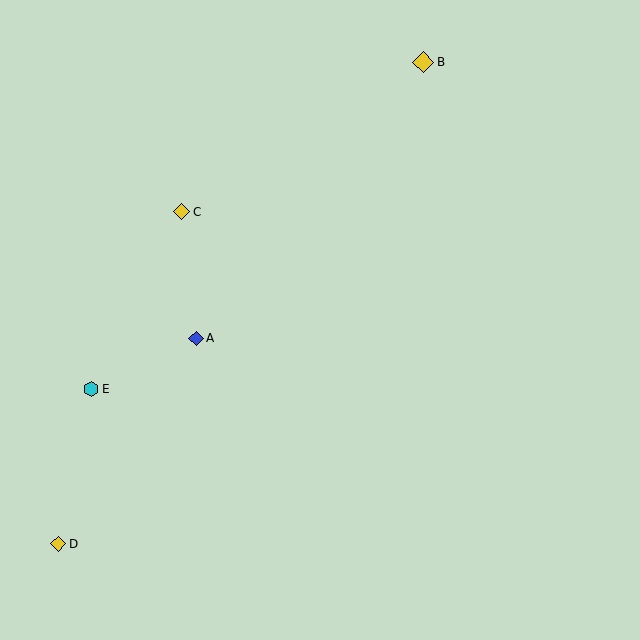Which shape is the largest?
The yellow diamond (labeled B) is the largest.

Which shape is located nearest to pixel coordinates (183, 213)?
The yellow diamond (labeled C) at (182, 212) is nearest to that location.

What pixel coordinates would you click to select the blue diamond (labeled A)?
Click at (196, 338) to select the blue diamond A.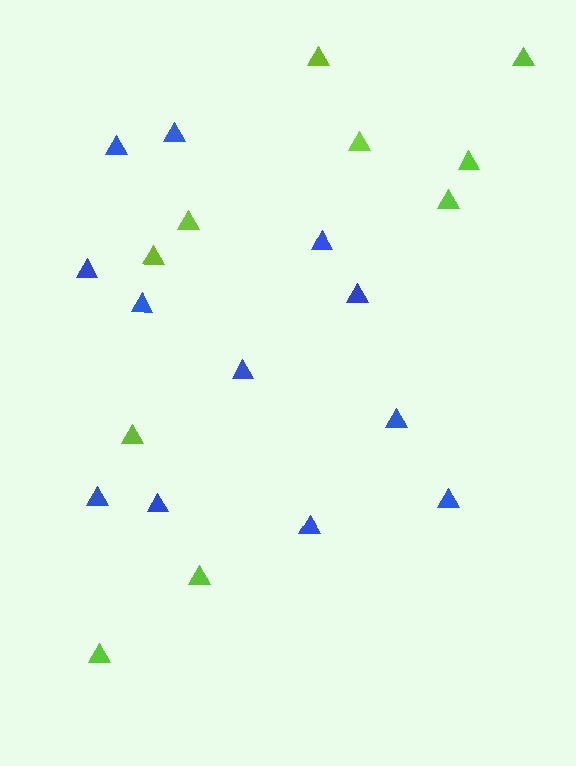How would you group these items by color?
There are 2 groups: one group of lime triangles (10) and one group of blue triangles (12).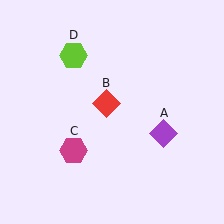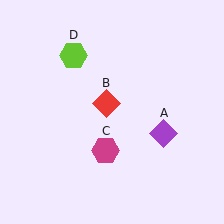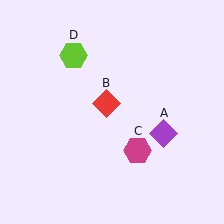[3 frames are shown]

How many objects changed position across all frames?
1 object changed position: magenta hexagon (object C).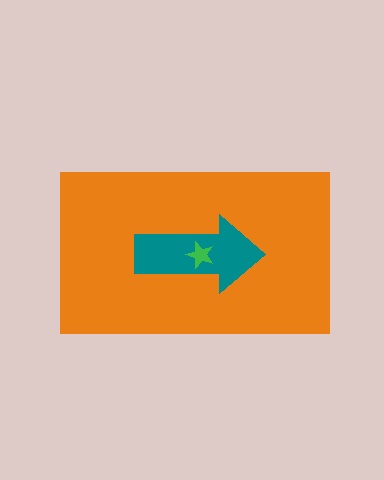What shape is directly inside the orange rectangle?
The teal arrow.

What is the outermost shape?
The orange rectangle.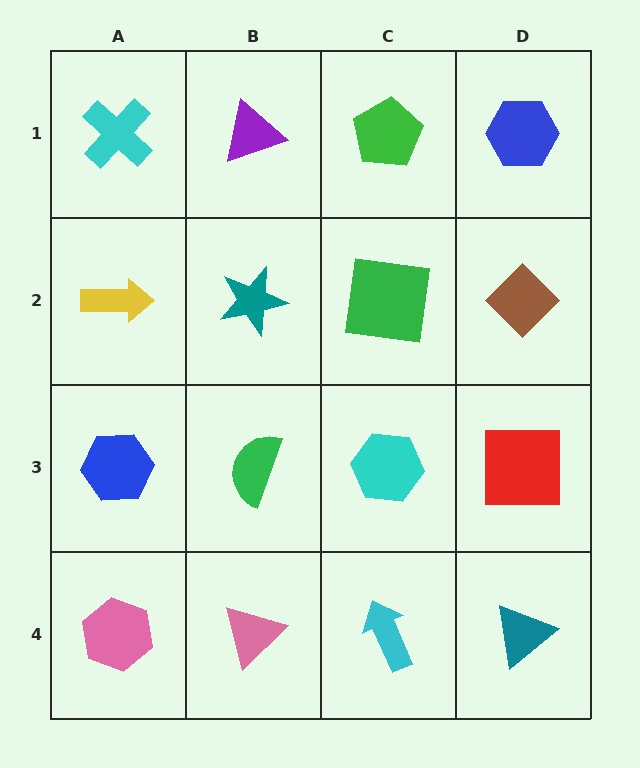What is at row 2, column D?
A brown diamond.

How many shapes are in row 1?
4 shapes.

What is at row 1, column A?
A cyan cross.